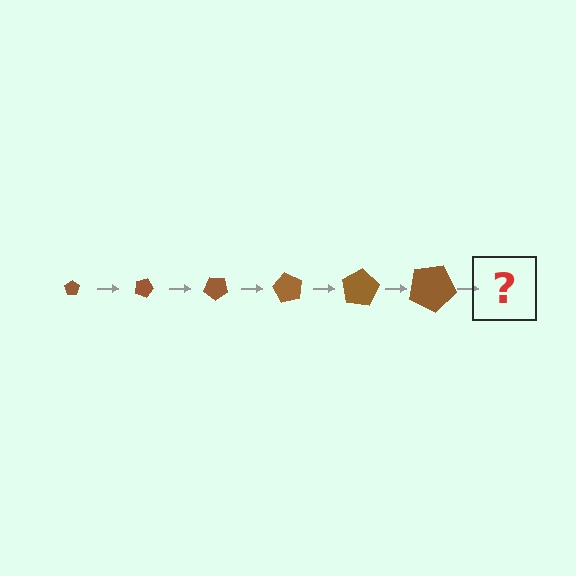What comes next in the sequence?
The next element should be a pentagon, larger than the previous one and rotated 120 degrees from the start.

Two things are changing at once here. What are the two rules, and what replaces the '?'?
The two rules are that the pentagon grows larger each step and it rotates 20 degrees each step. The '?' should be a pentagon, larger than the previous one and rotated 120 degrees from the start.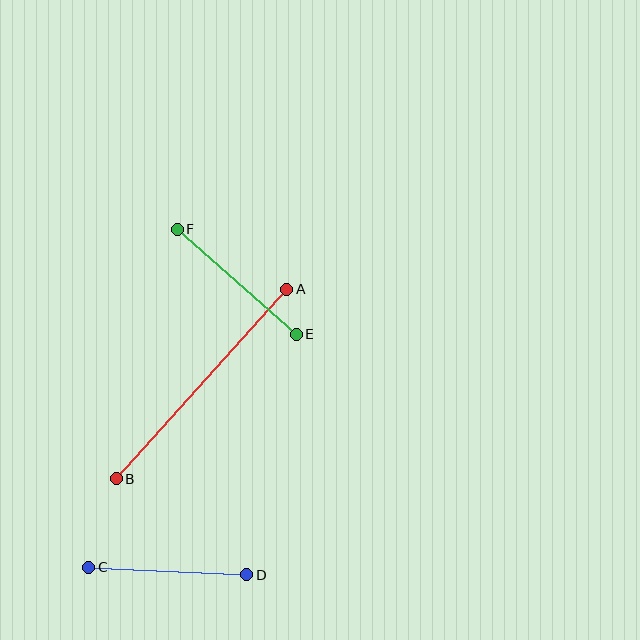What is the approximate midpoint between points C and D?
The midpoint is at approximately (168, 571) pixels.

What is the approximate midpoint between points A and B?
The midpoint is at approximately (202, 384) pixels.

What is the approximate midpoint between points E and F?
The midpoint is at approximately (237, 282) pixels.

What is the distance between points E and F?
The distance is approximately 159 pixels.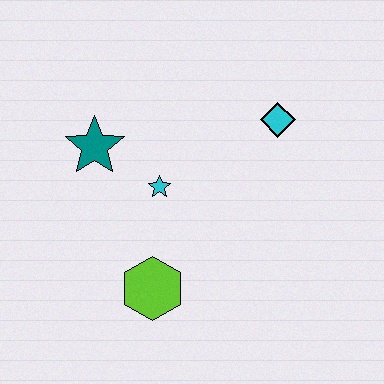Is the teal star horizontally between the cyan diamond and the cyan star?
No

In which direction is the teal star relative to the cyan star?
The teal star is to the left of the cyan star.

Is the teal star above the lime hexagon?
Yes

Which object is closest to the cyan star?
The teal star is closest to the cyan star.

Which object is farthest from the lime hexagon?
The cyan diamond is farthest from the lime hexagon.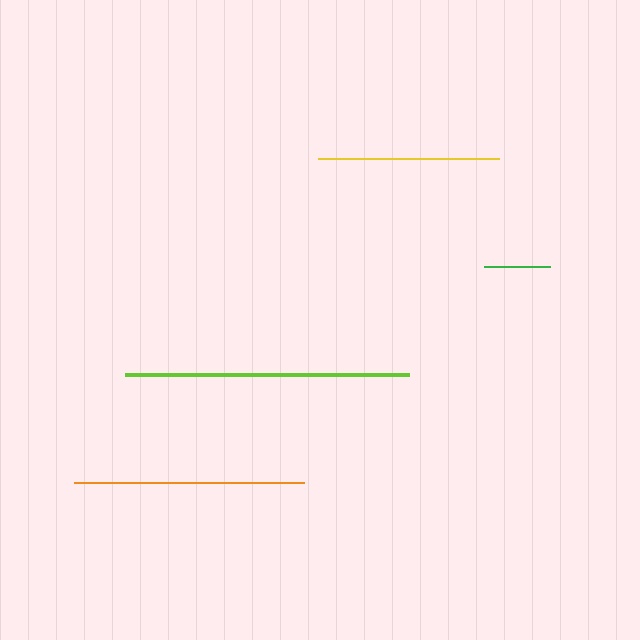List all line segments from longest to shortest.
From longest to shortest: lime, orange, yellow, green.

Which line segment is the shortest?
The green line is the shortest at approximately 66 pixels.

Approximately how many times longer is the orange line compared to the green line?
The orange line is approximately 3.5 times the length of the green line.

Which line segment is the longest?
The lime line is the longest at approximately 284 pixels.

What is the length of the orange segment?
The orange segment is approximately 231 pixels long.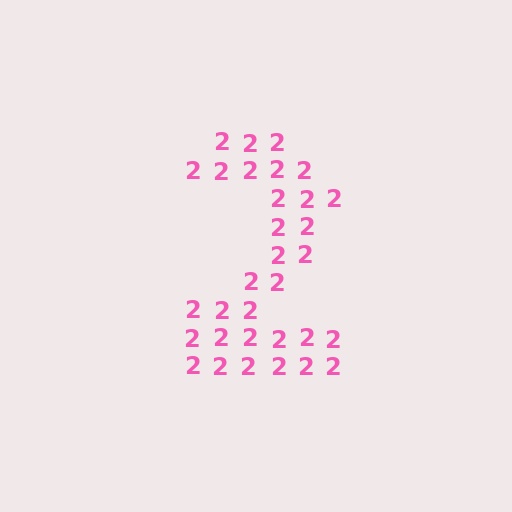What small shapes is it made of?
It is made of small digit 2's.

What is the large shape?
The large shape is the digit 2.